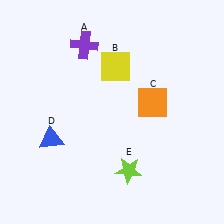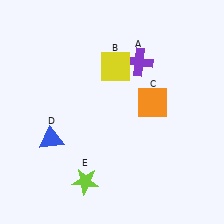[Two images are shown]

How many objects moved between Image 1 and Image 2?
2 objects moved between the two images.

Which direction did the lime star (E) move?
The lime star (E) moved left.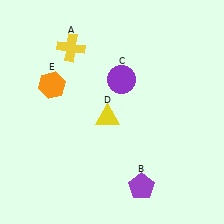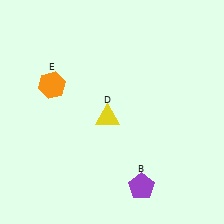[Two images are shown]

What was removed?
The yellow cross (A), the purple circle (C) were removed in Image 2.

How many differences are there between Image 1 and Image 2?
There are 2 differences between the two images.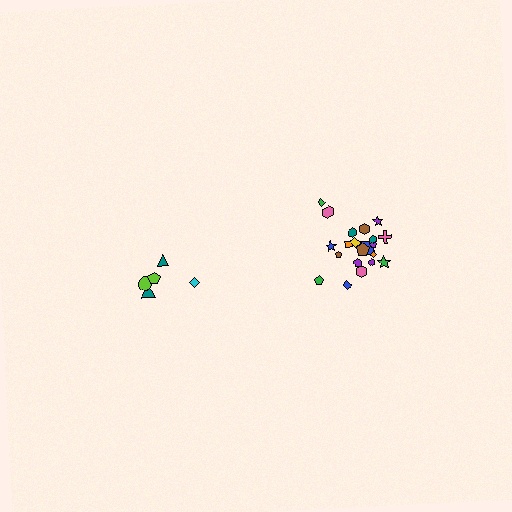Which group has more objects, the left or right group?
The right group.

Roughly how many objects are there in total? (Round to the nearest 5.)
Roughly 25 objects in total.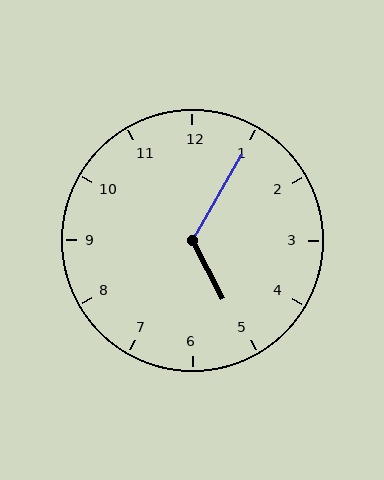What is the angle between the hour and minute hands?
Approximately 122 degrees.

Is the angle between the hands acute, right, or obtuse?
It is obtuse.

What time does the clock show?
5:05.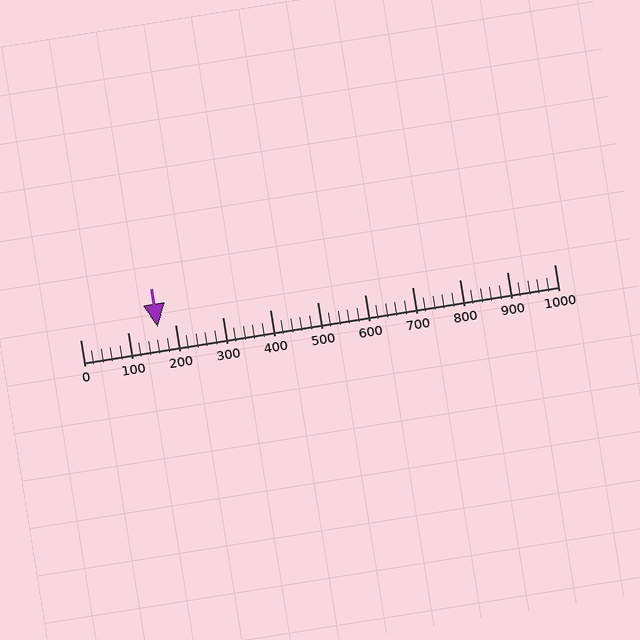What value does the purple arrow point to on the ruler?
The purple arrow points to approximately 164.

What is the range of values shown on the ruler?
The ruler shows values from 0 to 1000.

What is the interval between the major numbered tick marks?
The major tick marks are spaced 100 units apart.